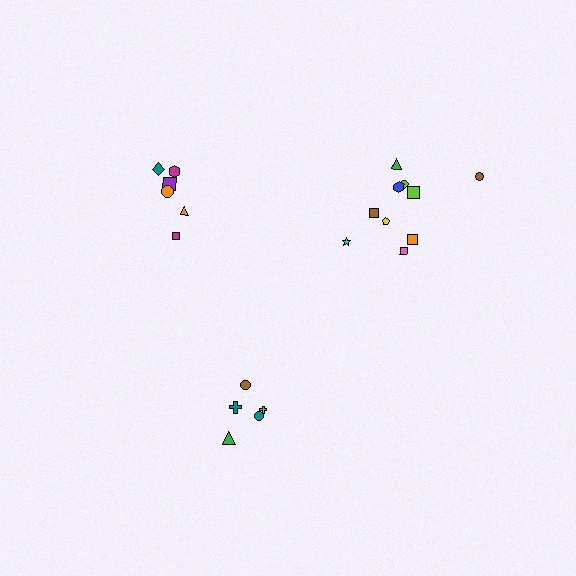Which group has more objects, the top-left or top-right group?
The top-right group.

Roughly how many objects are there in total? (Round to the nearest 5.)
Roughly 20 objects in total.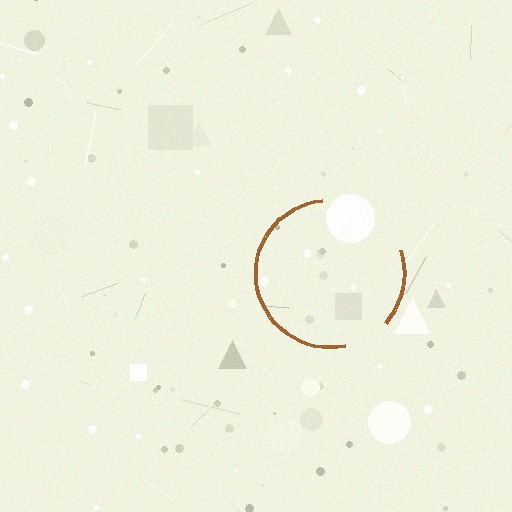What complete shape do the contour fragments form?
The contour fragments form a circle.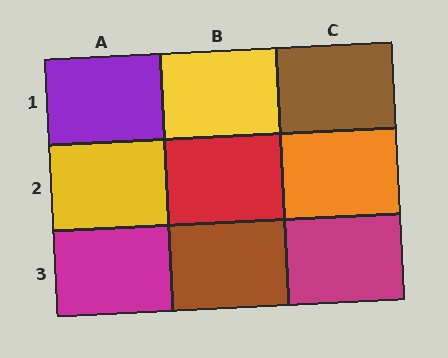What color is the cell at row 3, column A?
Magenta.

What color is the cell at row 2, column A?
Yellow.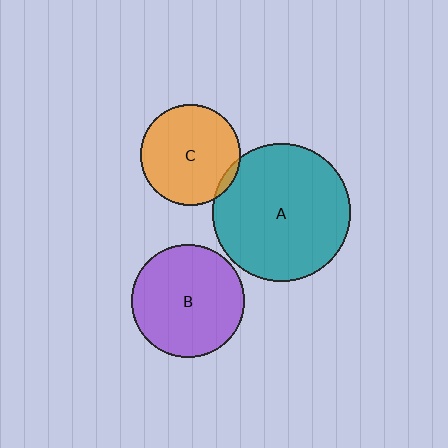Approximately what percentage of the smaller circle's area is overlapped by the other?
Approximately 5%.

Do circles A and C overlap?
Yes.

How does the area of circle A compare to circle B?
Approximately 1.5 times.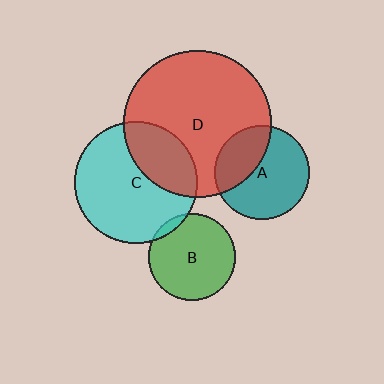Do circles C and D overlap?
Yes.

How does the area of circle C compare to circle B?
Approximately 2.0 times.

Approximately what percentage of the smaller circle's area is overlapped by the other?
Approximately 30%.